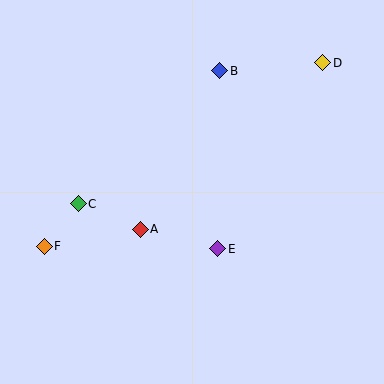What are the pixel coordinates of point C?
Point C is at (78, 204).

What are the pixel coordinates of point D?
Point D is at (323, 63).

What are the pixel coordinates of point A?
Point A is at (140, 229).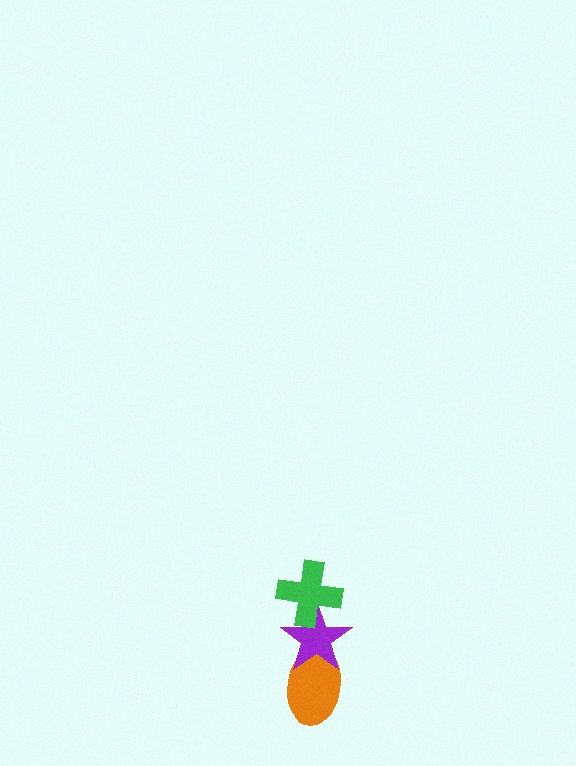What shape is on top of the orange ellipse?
The purple star is on top of the orange ellipse.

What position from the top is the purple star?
The purple star is 2nd from the top.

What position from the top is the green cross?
The green cross is 1st from the top.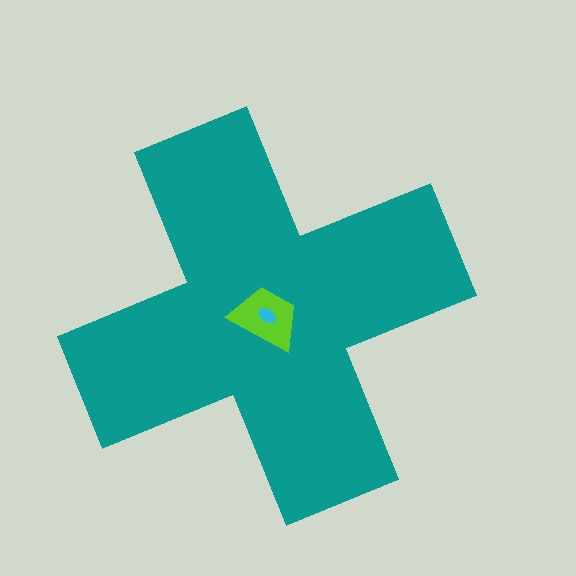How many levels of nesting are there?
3.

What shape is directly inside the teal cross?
The lime trapezoid.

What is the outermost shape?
The teal cross.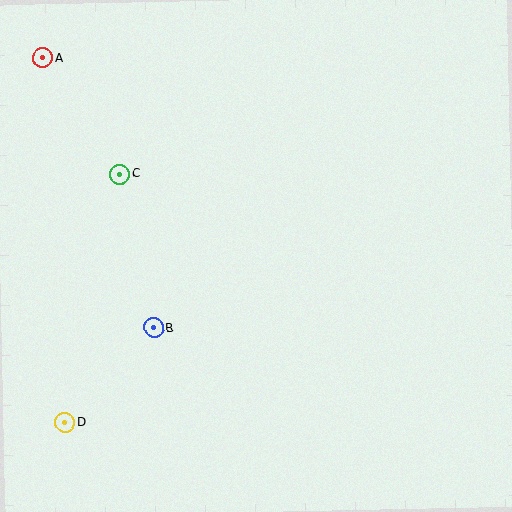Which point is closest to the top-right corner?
Point C is closest to the top-right corner.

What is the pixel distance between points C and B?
The distance between C and B is 157 pixels.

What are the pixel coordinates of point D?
Point D is at (65, 422).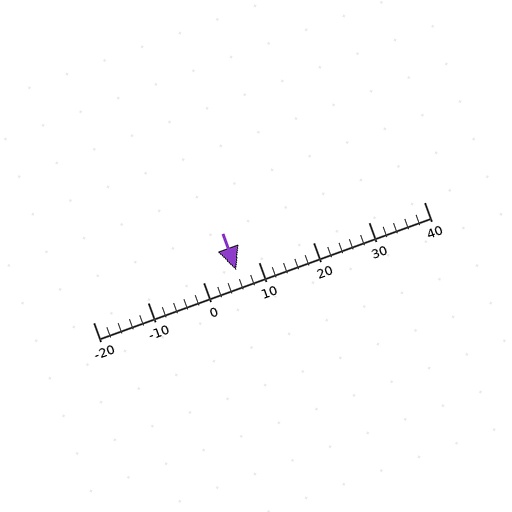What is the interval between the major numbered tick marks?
The major tick marks are spaced 10 units apart.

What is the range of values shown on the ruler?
The ruler shows values from -20 to 40.